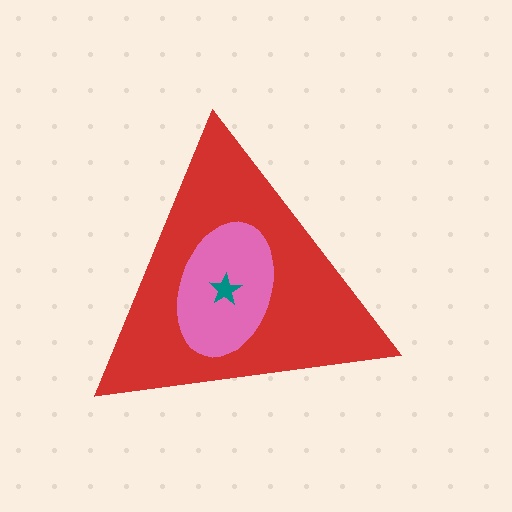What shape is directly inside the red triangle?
The pink ellipse.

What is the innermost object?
The teal star.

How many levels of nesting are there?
3.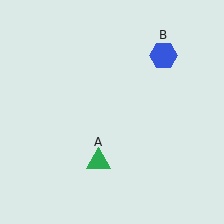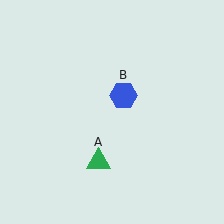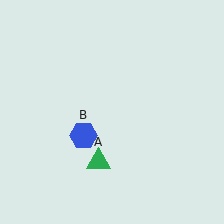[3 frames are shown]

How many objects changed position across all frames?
1 object changed position: blue hexagon (object B).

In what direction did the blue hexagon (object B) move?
The blue hexagon (object B) moved down and to the left.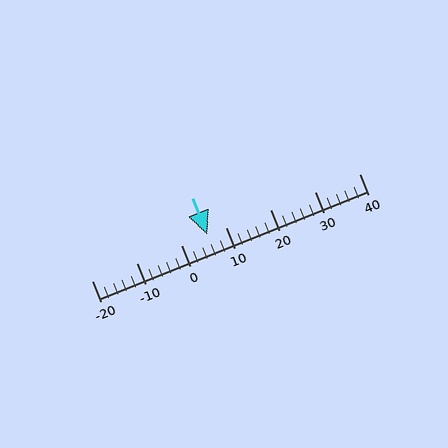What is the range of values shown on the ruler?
The ruler shows values from -20 to 40.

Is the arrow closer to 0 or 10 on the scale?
The arrow is closer to 10.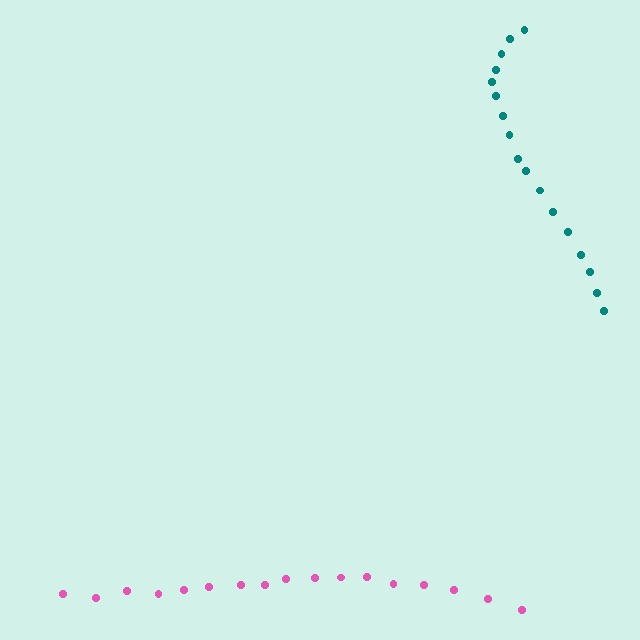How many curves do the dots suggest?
There are 2 distinct paths.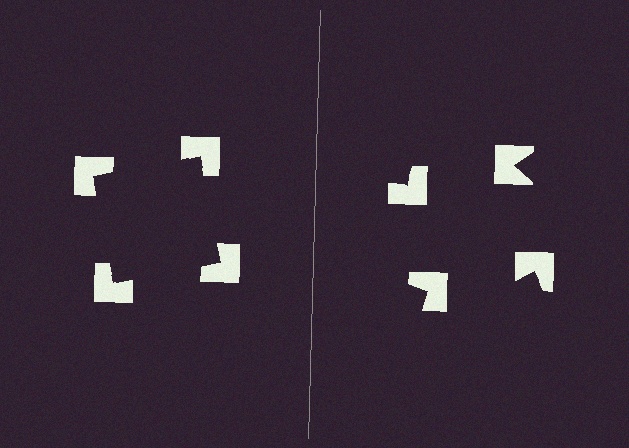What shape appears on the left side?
An illusory square.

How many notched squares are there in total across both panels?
8 — 4 on each side.